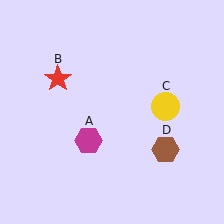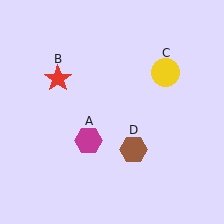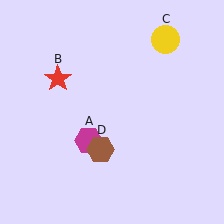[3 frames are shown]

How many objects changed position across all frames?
2 objects changed position: yellow circle (object C), brown hexagon (object D).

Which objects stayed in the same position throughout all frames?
Magenta hexagon (object A) and red star (object B) remained stationary.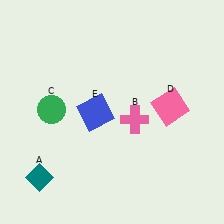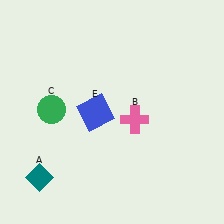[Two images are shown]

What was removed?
The pink square (D) was removed in Image 2.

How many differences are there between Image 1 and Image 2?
There is 1 difference between the two images.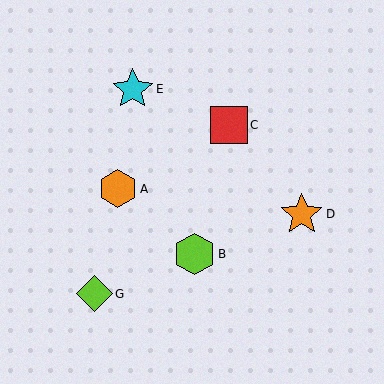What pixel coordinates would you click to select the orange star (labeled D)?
Click at (302, 214) to select the orange star D.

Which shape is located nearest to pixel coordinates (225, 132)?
The red square (labeled C) at (229, 125) is nearest to that location.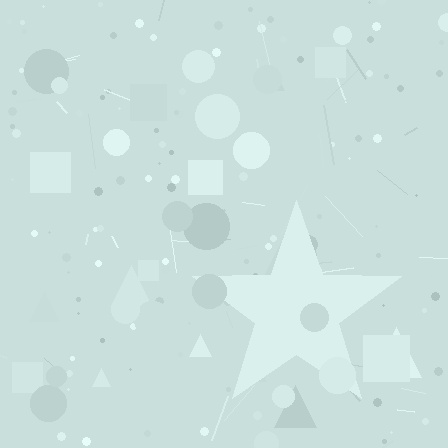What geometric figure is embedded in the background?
A star is embedded in the background.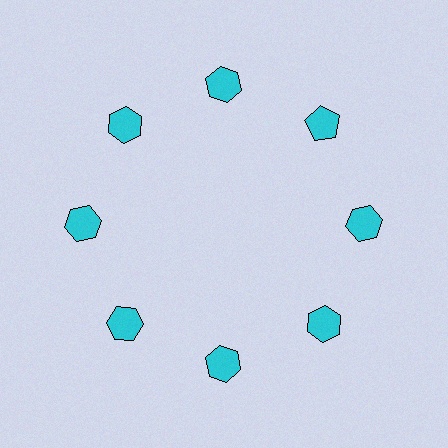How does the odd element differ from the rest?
It has a different shape: pentagon instead of hexagon.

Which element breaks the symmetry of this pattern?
The cyan pentagon at roughly the 2 o'clock position breaks the symmetry. All other shapes are cyan hexagons.